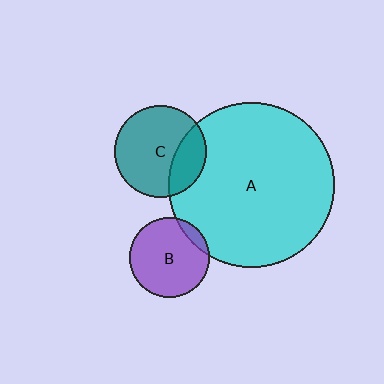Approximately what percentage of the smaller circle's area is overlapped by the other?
Approximately 10%.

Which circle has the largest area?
Circle A (cyan).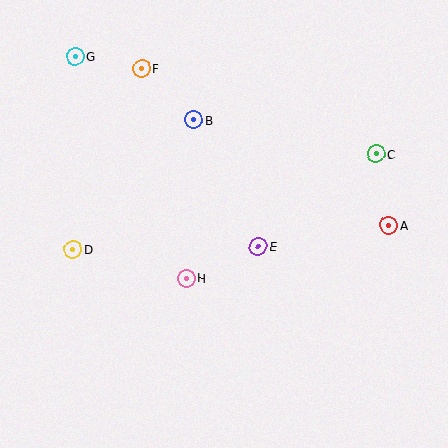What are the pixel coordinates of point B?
Point B is at (194, 120).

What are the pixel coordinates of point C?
Point C is at (376, 154).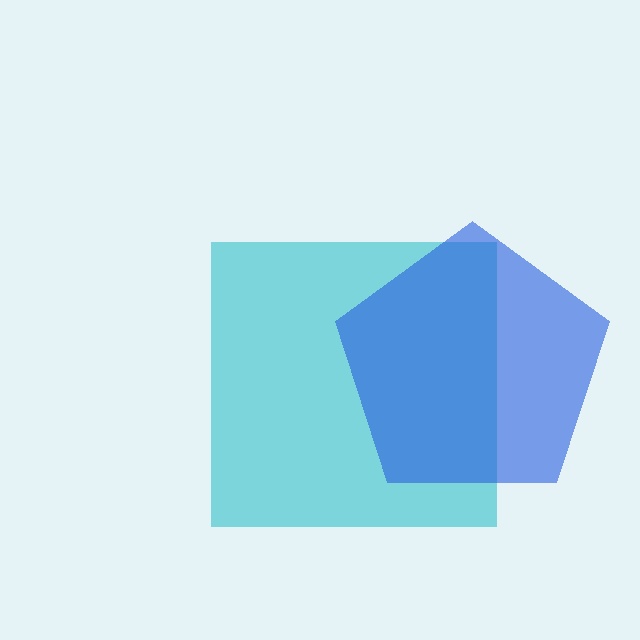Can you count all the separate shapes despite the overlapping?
Yes, there are 2 separate shapes.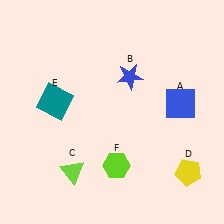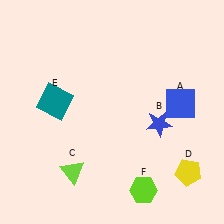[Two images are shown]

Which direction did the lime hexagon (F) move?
The lime hexagon (F) moved right.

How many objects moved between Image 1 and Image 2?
2 objects moved between the two images.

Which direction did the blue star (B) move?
The blue star (B) moved down.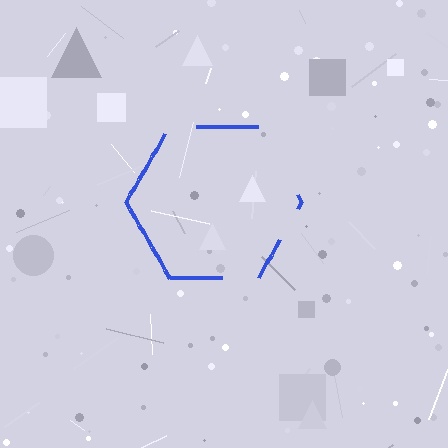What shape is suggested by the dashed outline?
The dashed outline suggests a hexagon.